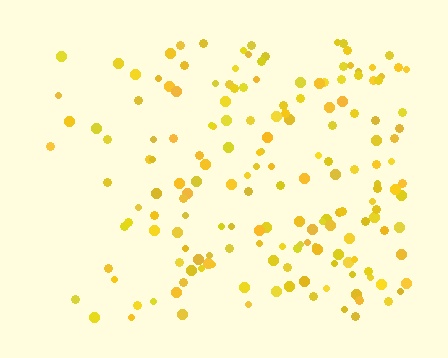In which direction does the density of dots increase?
From left to right, with the right side densest.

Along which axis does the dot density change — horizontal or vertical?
Horizontal.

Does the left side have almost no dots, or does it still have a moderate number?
Still a moderate number, just noticeably fewer than the right.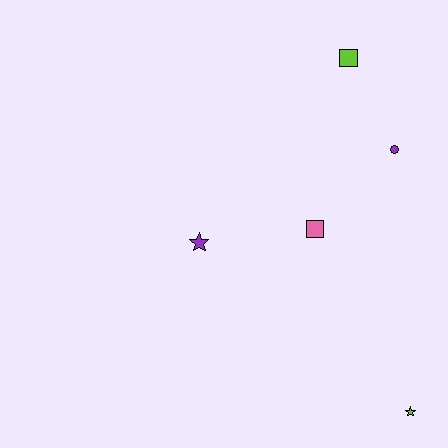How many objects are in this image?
There are 5 objects.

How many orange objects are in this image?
There are no orange objects.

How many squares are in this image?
There are 2 squares.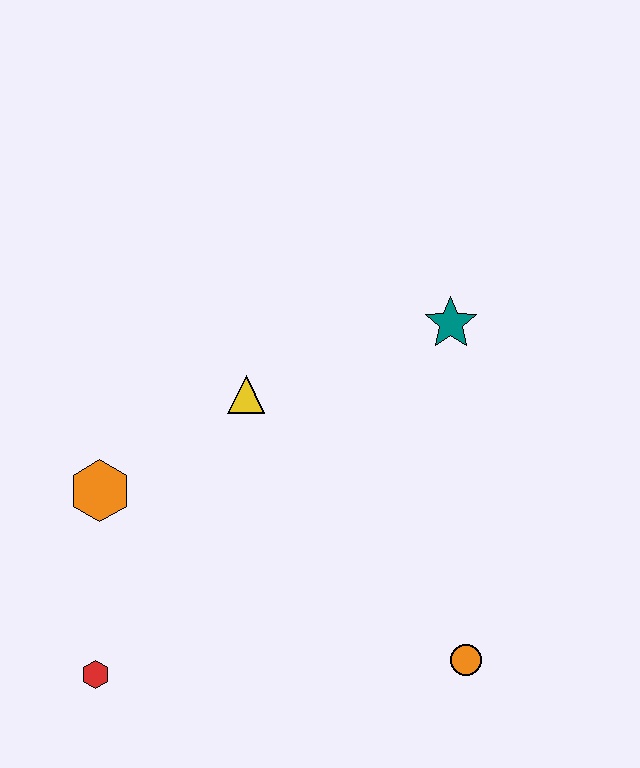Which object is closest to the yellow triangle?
The orange hexagon is closest to the yellow triangle.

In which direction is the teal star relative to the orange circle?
The teal star is above the orange circle.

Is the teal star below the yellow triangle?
No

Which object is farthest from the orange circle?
The orange hexagon is farthest from the orange circle.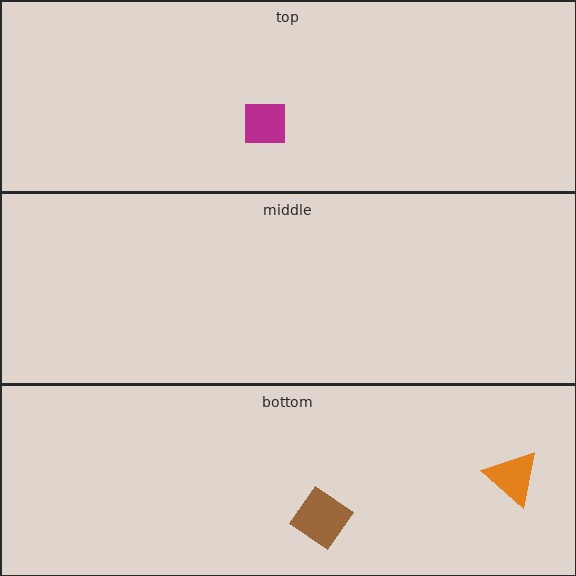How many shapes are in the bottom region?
2.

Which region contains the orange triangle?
The bottom region.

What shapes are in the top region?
The magenta square.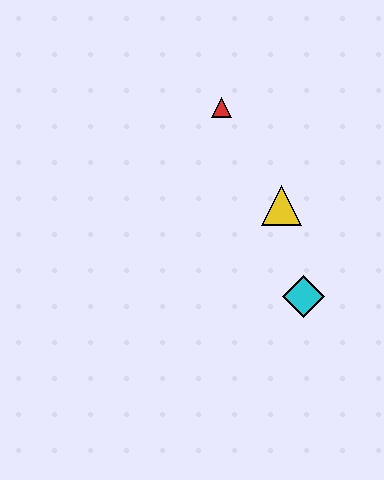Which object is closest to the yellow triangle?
The cyan diamond is closest to the yellow triangle.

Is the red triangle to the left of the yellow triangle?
Yes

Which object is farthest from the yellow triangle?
The red triangle is farthest from the yellow triangle.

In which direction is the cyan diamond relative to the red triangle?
The cyan diamond is below the red triangle.